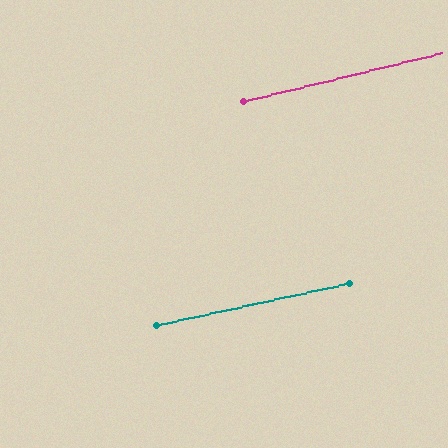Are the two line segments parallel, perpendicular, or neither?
Parallel — their directions differ by only 1.6°.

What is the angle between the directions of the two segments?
Approximately 2 degrees.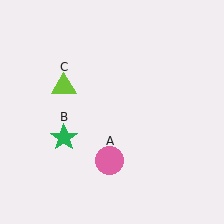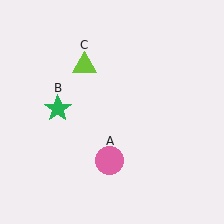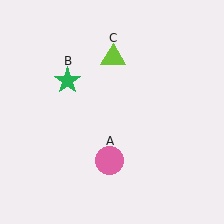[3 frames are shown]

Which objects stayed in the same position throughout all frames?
Pink circle (object A) remained stationary.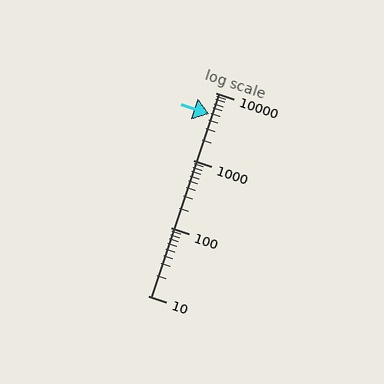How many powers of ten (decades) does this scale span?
The scale spans 3 decades, from 10 to 10000.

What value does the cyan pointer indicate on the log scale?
The pointer indicates approximately 4800.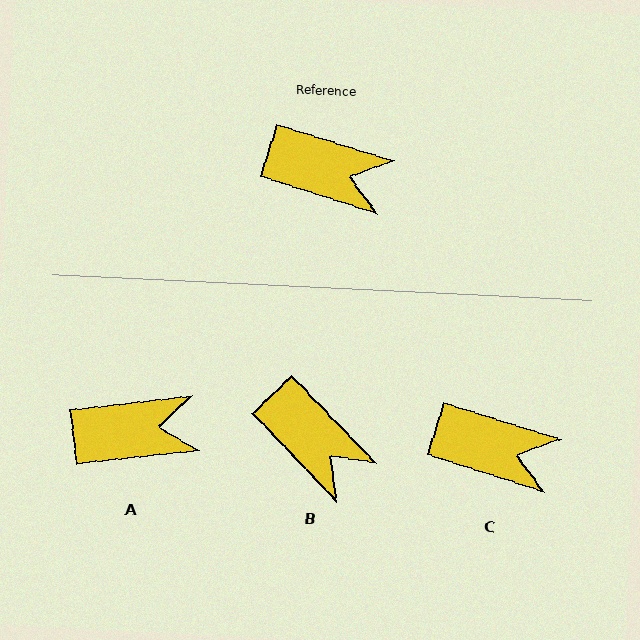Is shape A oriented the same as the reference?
No, it is off by about 24 degrees.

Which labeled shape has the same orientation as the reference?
C.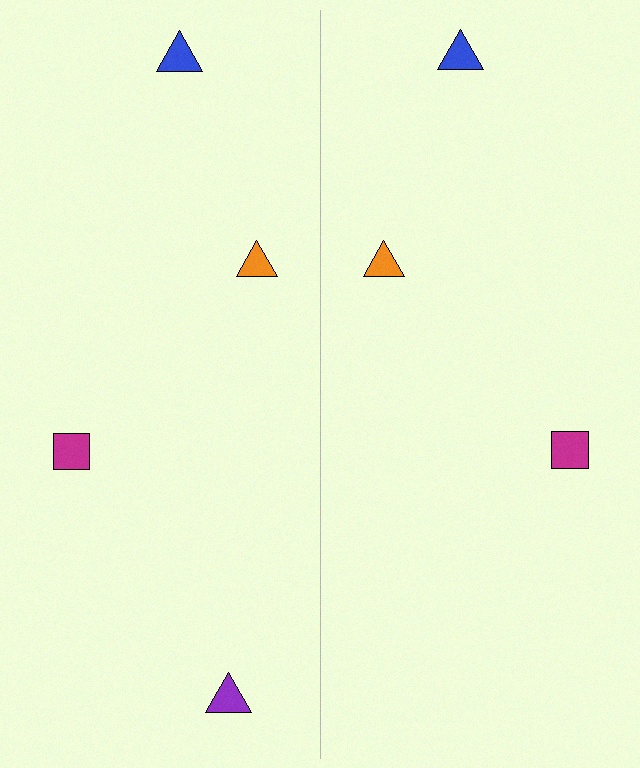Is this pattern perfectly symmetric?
No, the pattern is not perfectly symmetric. A purple triangle is missing from the right side.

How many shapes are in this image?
There are 7 shapes in this image.